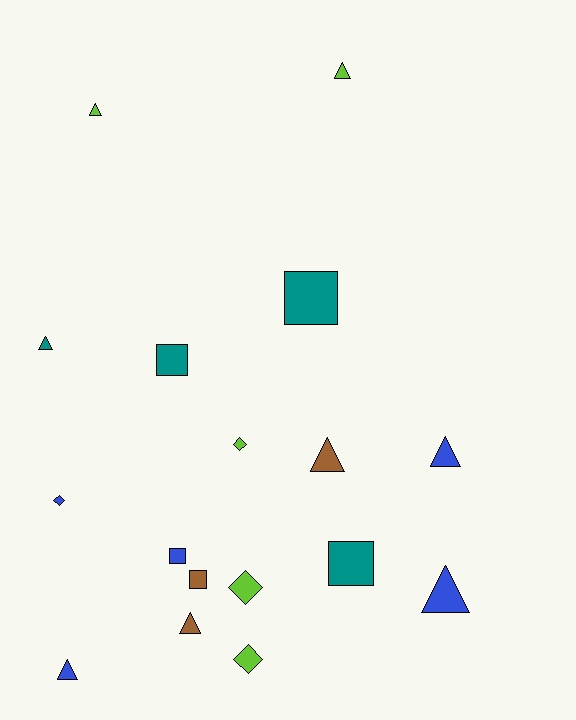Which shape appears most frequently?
Triangle, with 8 objects.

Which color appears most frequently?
Lime, with 5 objects.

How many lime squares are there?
There are no lime squares.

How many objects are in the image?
There are 17 objects.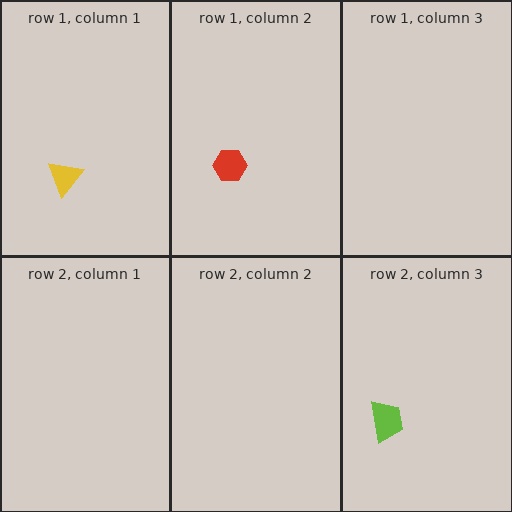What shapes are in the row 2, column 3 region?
The lime trapezoid.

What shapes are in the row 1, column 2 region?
The red hexagon.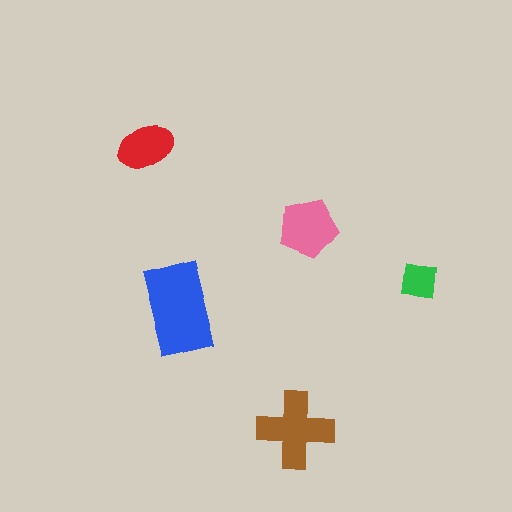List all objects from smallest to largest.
The green square, the red ellipse, the pink pentagon, the brown cross, the blue rectangle.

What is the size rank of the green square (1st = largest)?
5th.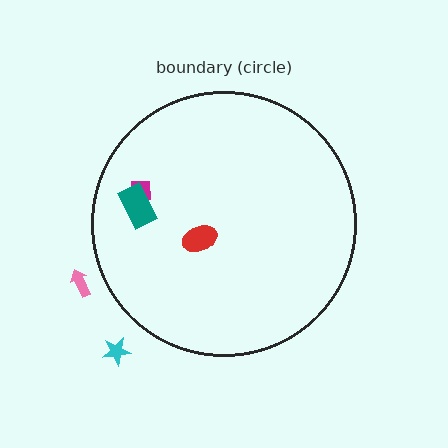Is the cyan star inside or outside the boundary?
Outside.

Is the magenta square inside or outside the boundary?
Inside.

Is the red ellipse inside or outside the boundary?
Inside.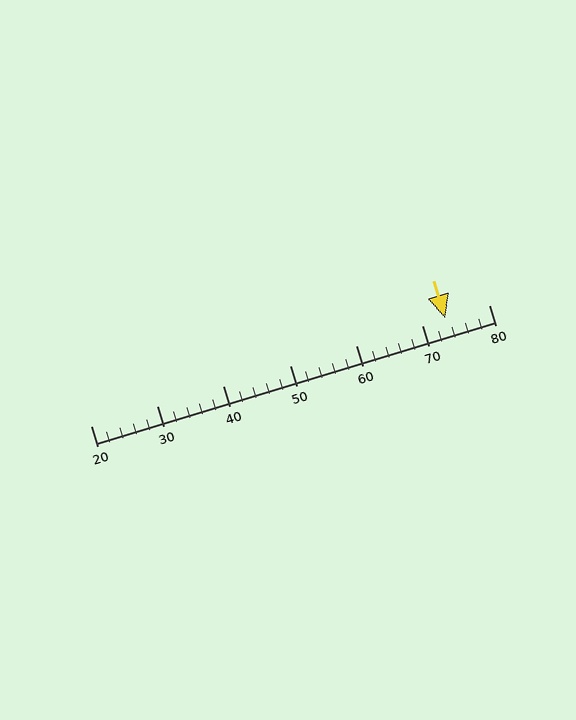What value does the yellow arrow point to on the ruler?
The yellow arrow points to approximately 74.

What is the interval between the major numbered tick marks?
The major tick marks are spaced 10 units apart.